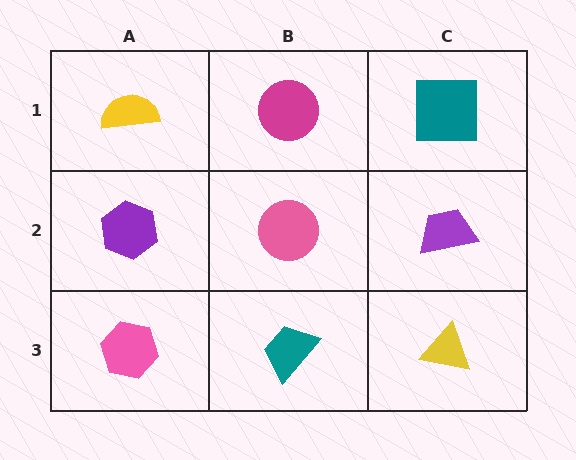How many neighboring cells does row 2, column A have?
3.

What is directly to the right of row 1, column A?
A magenta circle.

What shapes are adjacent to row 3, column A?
A purple hexagon (row 2, column A), a teal trapezoid (row 3, column B).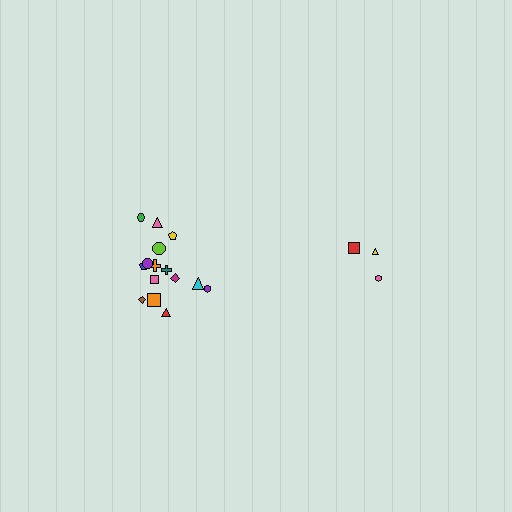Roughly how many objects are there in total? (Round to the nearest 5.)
Roughly 20 objects in total.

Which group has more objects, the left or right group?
The left group.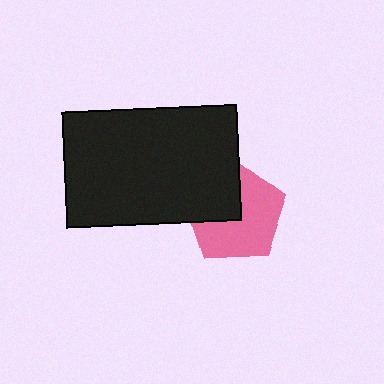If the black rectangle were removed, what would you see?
You would see the complete pink pentagon.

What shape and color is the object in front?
The object in front is a black rectangle.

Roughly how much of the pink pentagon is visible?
About half of it is visible (roughly 62%).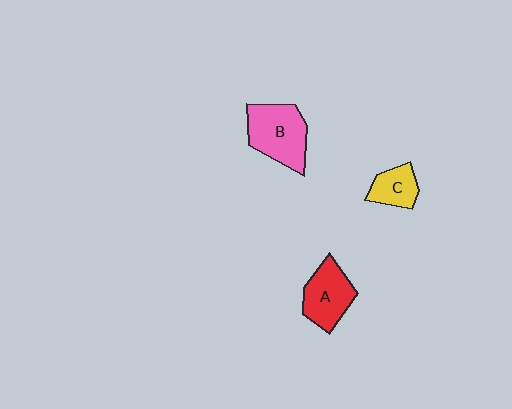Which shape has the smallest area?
Shape C (yellow).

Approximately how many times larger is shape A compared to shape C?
Approximately 1.5 times.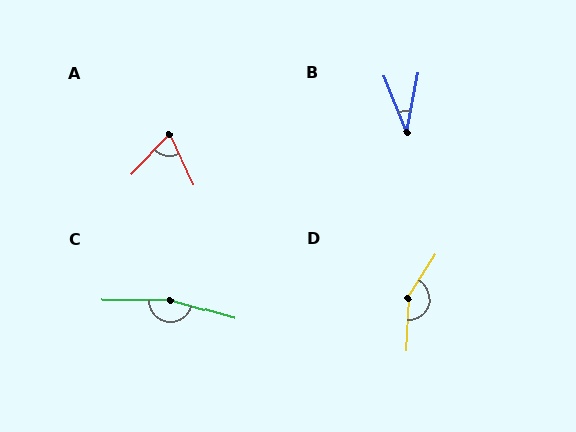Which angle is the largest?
C, at approximately 165 degrees.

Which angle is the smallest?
B, at approximately 33 degrees.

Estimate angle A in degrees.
Approximately 69 degrees.